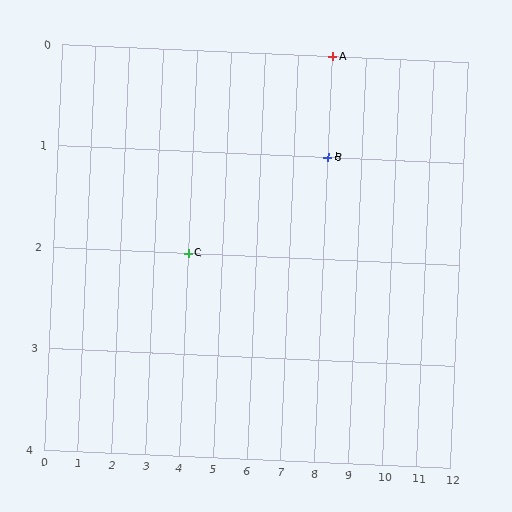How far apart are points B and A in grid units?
Points B and A are 1 row apart.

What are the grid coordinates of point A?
Point A is at grid coordinates (8, 0).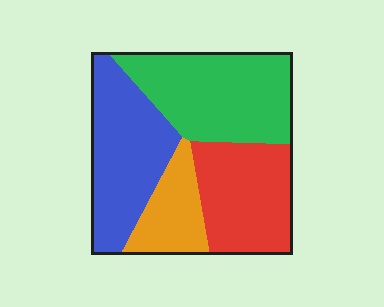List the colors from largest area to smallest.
From largest to smallest: green, blue, red, orange.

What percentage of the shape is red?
Red takes up about one quarter (1/4) of the shape.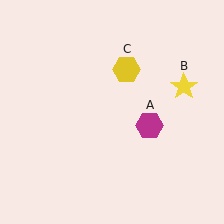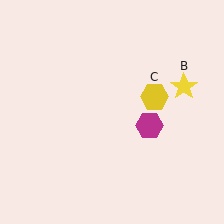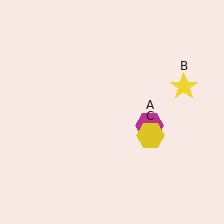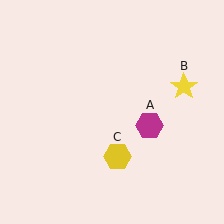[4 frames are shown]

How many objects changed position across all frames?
1 object changed position: yellow hexagon (object C).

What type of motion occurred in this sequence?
The yellow hexagon (object C) rotated clockwise around the center of the scene.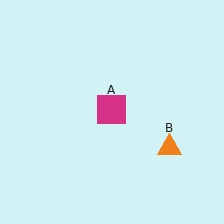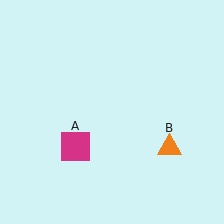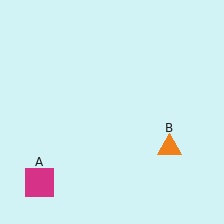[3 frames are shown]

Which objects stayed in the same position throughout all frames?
Orange triangle (object B) remained stationary.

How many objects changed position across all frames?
1 object changed position: magenta square (object A).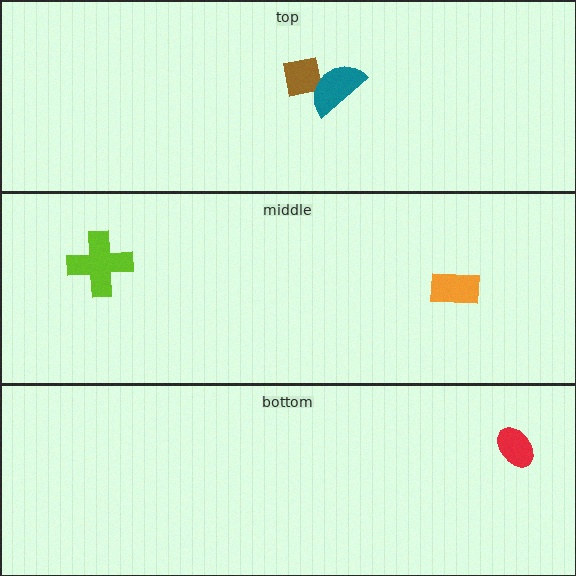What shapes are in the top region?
The brown square, the teal semicircle.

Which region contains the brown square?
The top region.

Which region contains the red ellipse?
The bottom region.